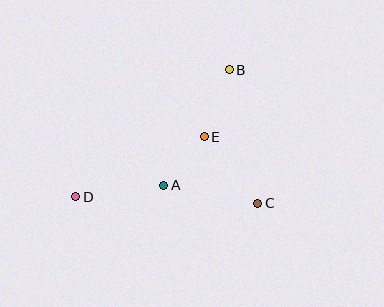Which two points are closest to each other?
Points A and E are closest to each other.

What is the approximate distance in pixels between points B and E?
The distance between B and E is approximately 71 pixels.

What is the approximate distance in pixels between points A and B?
The distance between A and B is approximately 133 pixels.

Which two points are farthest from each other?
Points B and D are farthest from each other.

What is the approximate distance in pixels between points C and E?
The distance between C and E is approximately 85 pixels.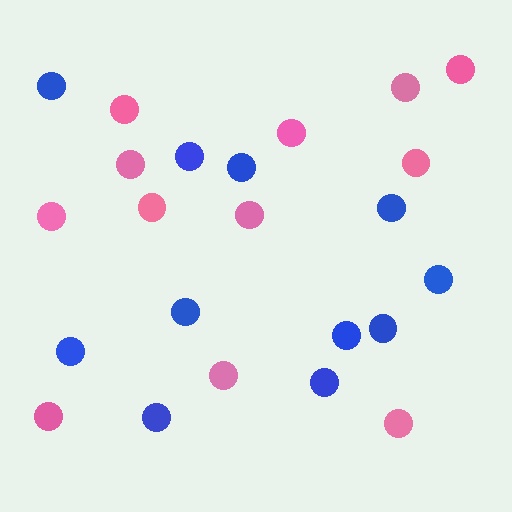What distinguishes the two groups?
There are 2 groups: one group of pink circles (12) and one group of blue circles (11).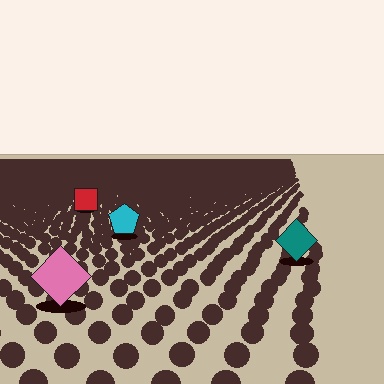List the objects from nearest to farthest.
From nearest to farthest: the pink diamond, the teal diamond, the cyan pentagon, the red square.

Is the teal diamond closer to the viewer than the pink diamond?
No. The pink diamond is closer — you can tell from the texture gradient: the ground texture is coarser near it.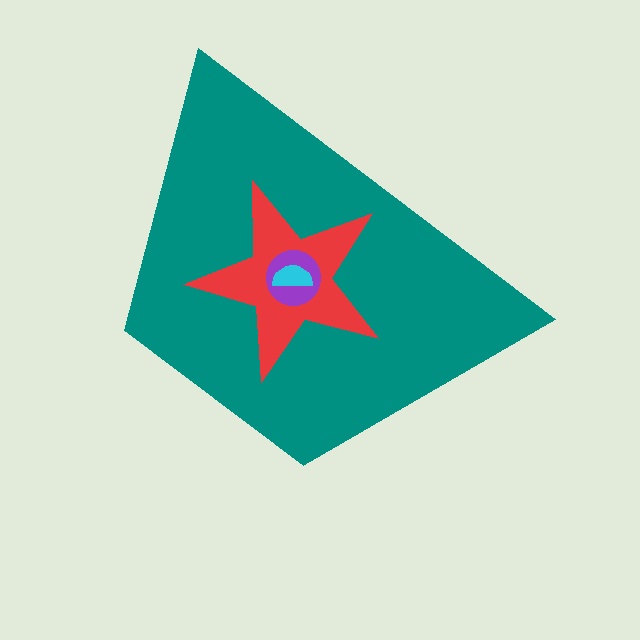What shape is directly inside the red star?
The purple circle.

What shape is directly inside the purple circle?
The cyan semicircle.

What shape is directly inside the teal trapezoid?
The red star.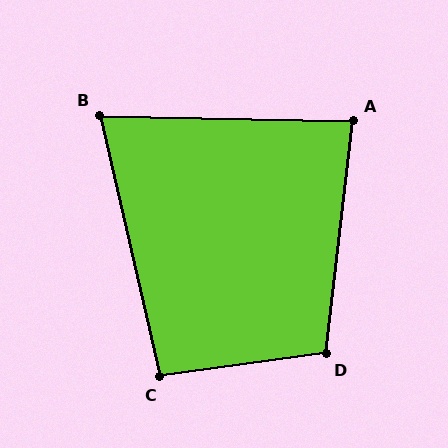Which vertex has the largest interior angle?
D, at approximately 104 degrees.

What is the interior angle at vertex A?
Approximately 85 degrees (acute).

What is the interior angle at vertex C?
Approximately 95 degrees (obtuse).